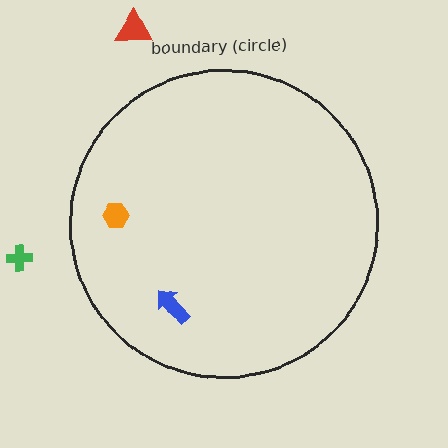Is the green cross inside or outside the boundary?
Outside.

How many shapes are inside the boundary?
2 inside, 2 outside.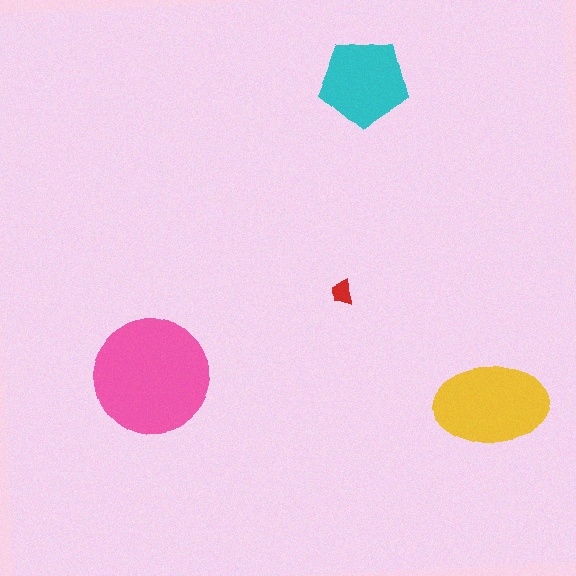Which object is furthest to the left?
The pink circle is leftmost.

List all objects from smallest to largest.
The red trapezoid, the cyan pentagon, the yellow ellipse, the pink circle.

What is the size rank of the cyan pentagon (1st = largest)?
3rd.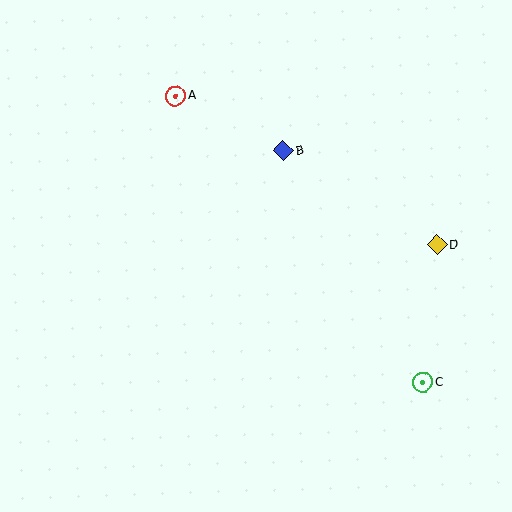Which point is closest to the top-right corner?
Point D is closest to the top-right corner.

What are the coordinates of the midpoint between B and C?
The midpoint between B and C is at (353, 267).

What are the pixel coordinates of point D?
Point D is at (437, 245).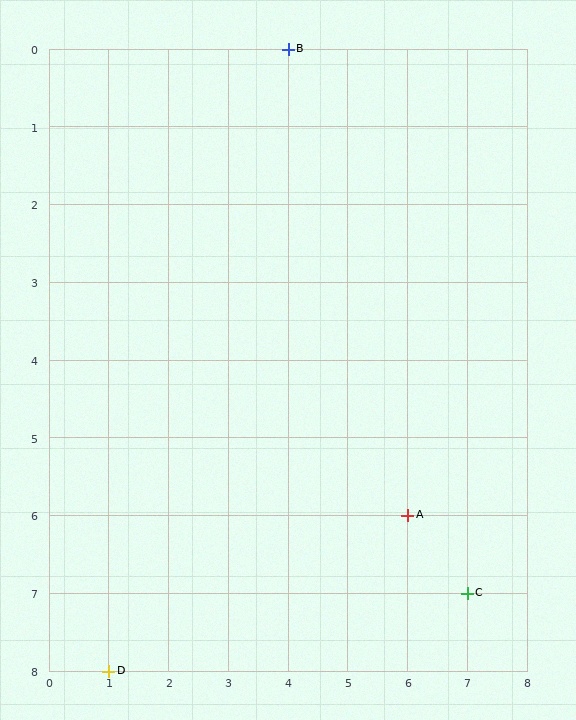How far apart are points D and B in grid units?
Points D and B are 3 columns and 8 rows apart (about 8.5 grid units diagonally).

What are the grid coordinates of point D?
Point D is at grid coordinates (1, 8).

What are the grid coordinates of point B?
Point B is at grid coordinates (4, 0).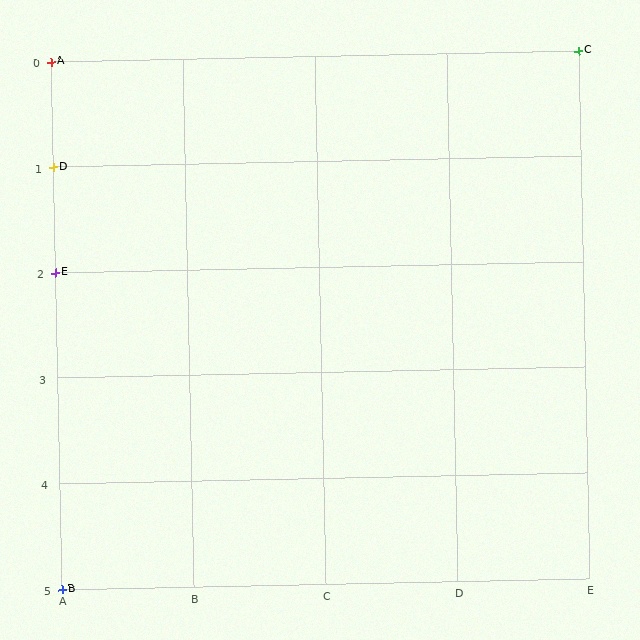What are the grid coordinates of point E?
Point E is at grid coordinates (A, 2).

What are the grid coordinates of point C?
Point C is at grid coordinates (E, 0).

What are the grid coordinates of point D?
Point D is at grid coordinates (A, 1).